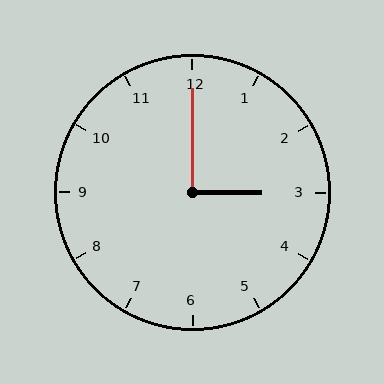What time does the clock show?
3:00.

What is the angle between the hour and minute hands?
Approximately 90 degrees.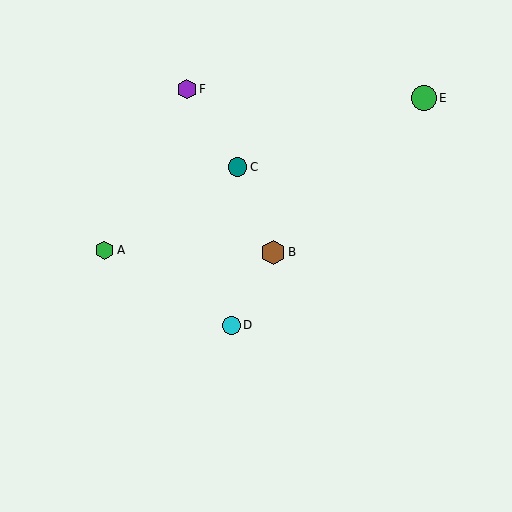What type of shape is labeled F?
Shape F is a purple hexagon.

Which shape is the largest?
The green circle (labeled E) is the largest.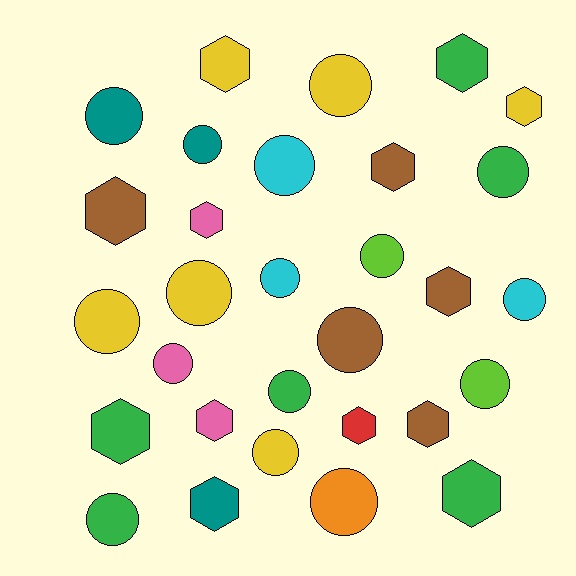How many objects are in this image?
There are 30 objects.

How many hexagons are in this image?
There are 13 hexagons.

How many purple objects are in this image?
There are no purple objects.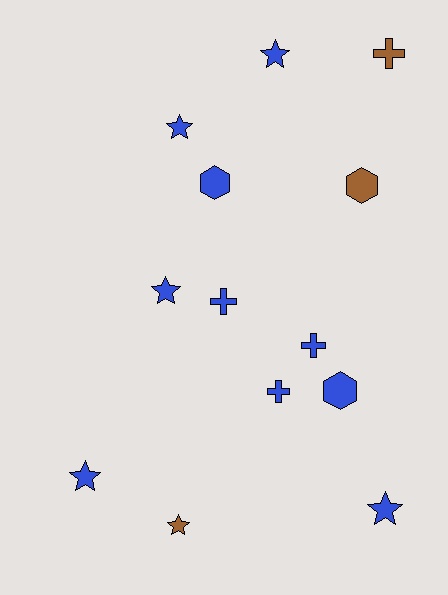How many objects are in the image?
There are 13 objects.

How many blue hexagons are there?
There are 2 blue hexagons.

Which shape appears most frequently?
Star, with 6 objects.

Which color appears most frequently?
Blue, with 10 objects.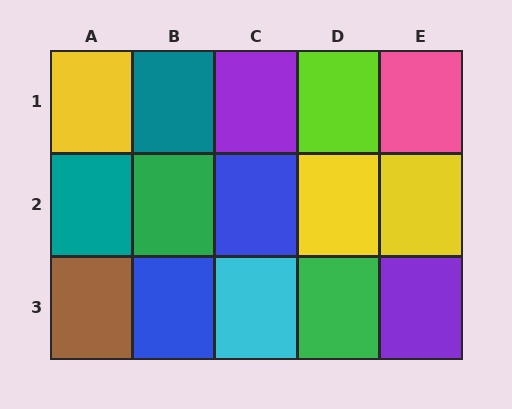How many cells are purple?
2 cells are purple.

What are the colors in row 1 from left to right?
Yellow, teal, purple, lime, pink.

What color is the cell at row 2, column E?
Yellow.